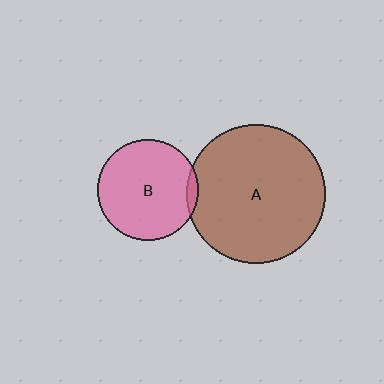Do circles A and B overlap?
Yes.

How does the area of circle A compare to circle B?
Approximately 1.9 times.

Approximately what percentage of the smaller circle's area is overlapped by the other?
Approximately 5%.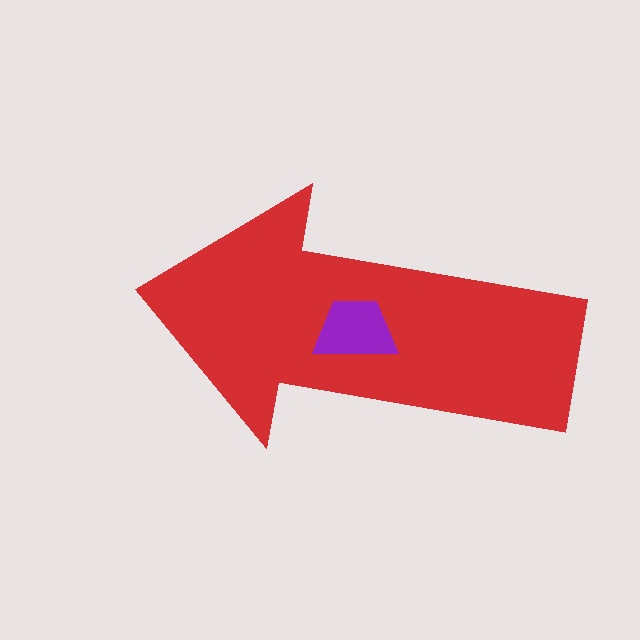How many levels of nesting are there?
2.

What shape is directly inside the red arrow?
The purple trapezoid.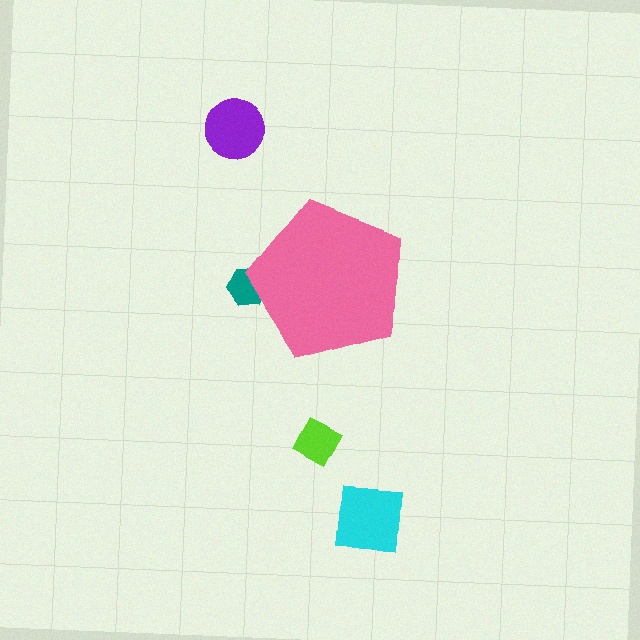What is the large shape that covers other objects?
A pink pentagon.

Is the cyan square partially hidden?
No, the cyan square is fully visible.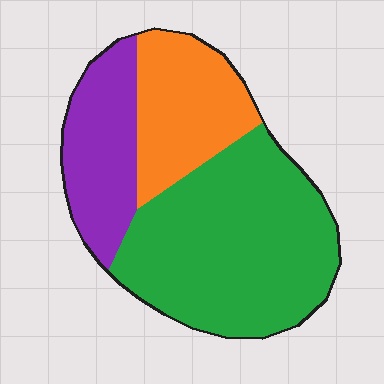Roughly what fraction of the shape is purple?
Purple covers 22% of the shape.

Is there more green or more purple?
Green.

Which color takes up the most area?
Green, at roughly 55%.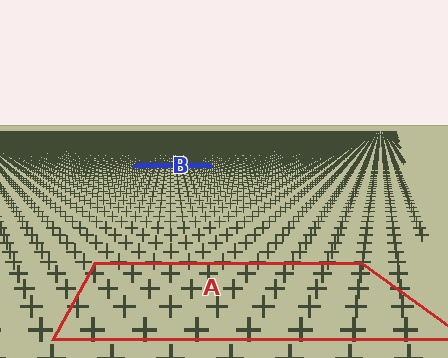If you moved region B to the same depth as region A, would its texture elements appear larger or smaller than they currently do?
They would appear larger. At a closer depth, the same texture elements are projected at a bigger on-screen size.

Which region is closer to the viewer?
Region A is closer. The texture elements there are larger and more spread out.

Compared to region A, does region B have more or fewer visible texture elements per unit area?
Region B has more texture elements per unit area — they are packed more densely because it is farther away.